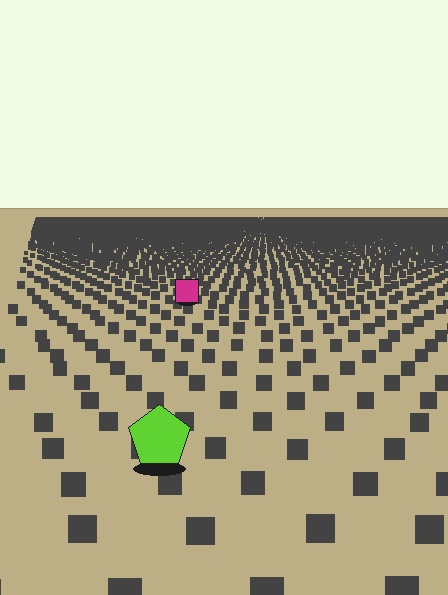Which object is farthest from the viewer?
The magenta square is farthest from the viewer. It appears smaller and the ground texture around it is denser.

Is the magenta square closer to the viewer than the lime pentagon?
No. The lime pentagon is closer — you can tell from the texture gradient: the ground texture is coarser near it.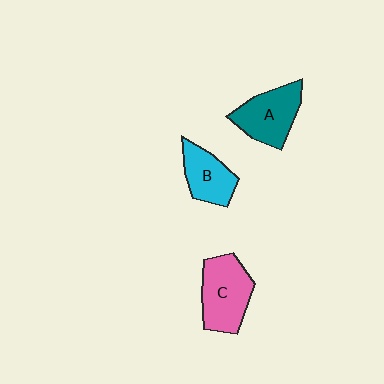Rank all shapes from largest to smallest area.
From largest to smallest: C (pink), A (teal), B (cyan).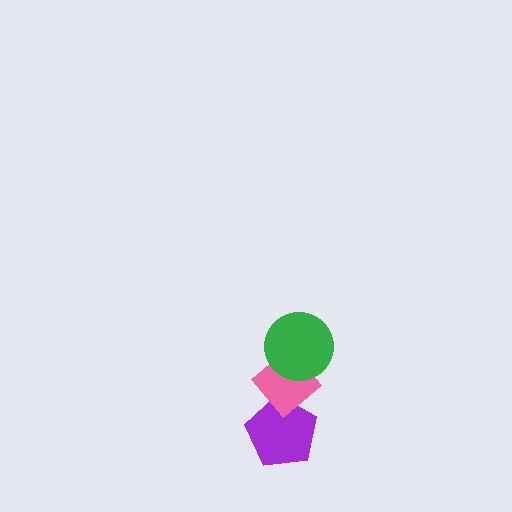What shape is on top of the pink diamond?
The green circle is on top of the pink diamond.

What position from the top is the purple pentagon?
The purple pentagon is 3rd from the top.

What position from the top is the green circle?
The green circle is 1st from the top.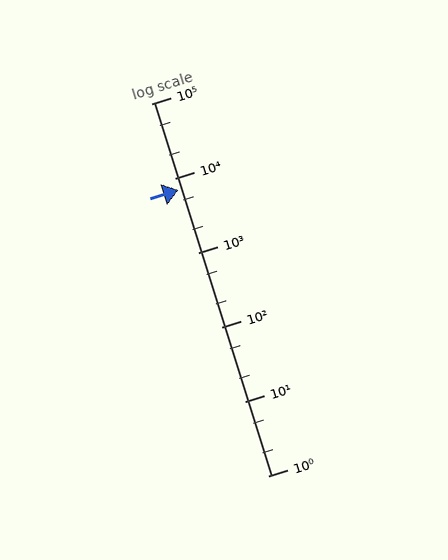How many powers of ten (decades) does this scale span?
The scale spans 5 decades, from 1 to 100000.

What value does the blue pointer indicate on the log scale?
The pointer indicates approximately 6900.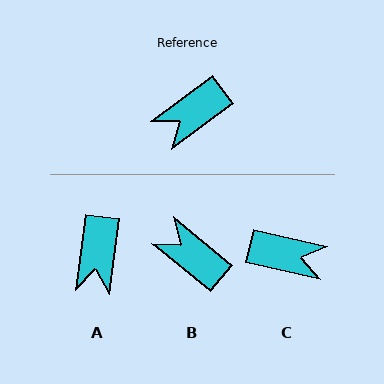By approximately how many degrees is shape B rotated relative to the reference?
Approximately 76 degrees clockwise.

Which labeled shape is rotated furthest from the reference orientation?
C, about 131 degrees away.